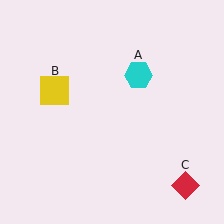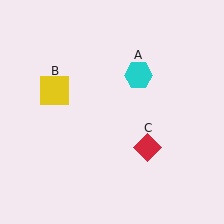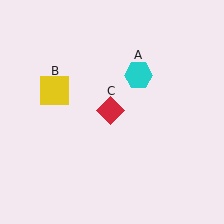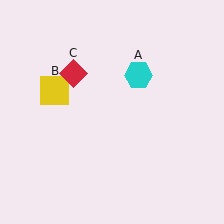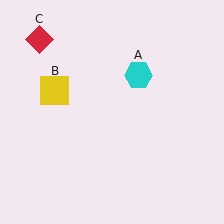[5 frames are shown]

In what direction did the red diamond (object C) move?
The red diamond (object C) moved up and to the left.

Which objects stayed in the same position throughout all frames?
Cyan hexagon (object A) and yellow square (object B) remained stationary.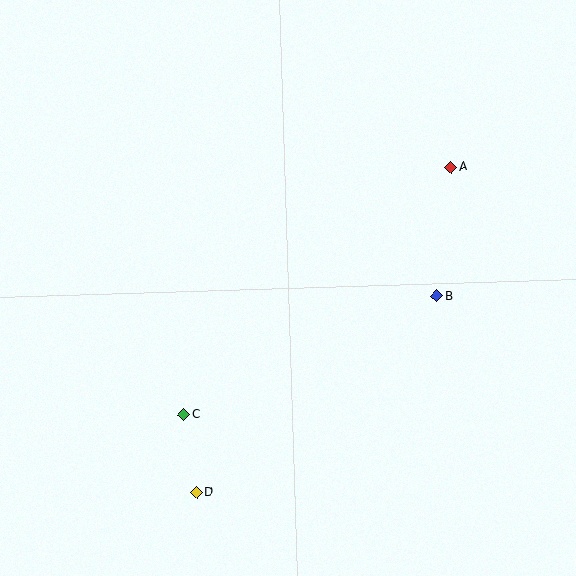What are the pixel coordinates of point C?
Point C is at (184, 415).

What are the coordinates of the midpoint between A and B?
The midpoint between A and B is at (444, 232).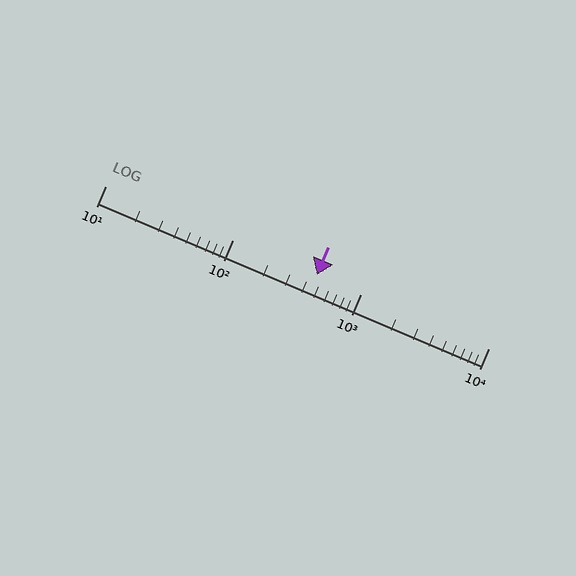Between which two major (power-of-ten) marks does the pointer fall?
The pointer is between 100 and 1000.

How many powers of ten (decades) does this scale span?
The scale spans 3 decades, from 10 to 10000.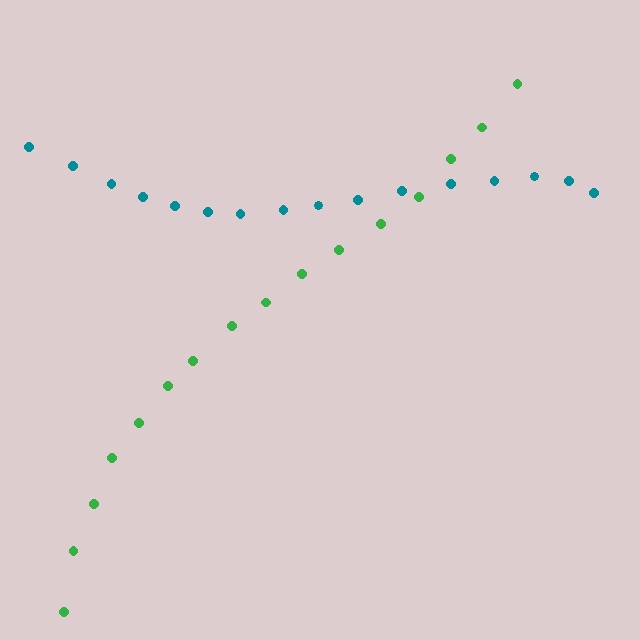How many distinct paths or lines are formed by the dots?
There are 2 distinct paths.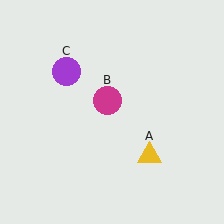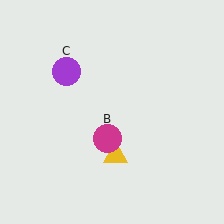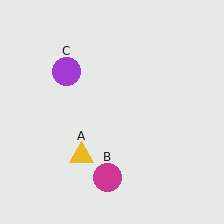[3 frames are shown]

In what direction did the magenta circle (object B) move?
The magenta circle (object B) moved down.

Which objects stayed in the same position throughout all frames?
Purple circle (object C) remained stationary.